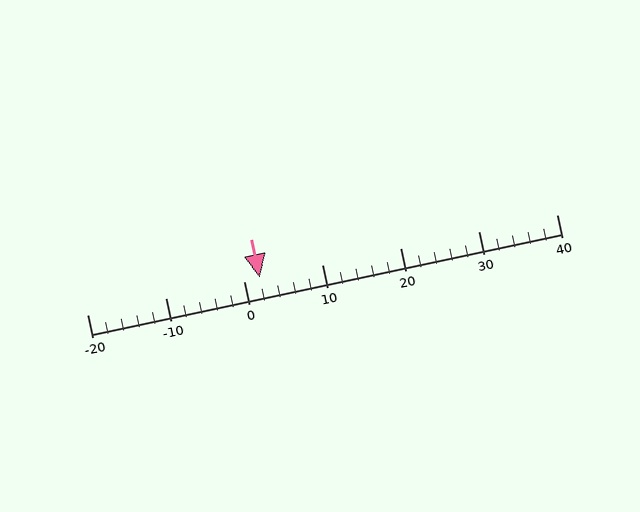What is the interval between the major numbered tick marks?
The major tick marks are spaced 10 units apart.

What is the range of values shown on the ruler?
The ruler shows values from -20 to 40.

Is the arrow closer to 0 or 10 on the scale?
The arrow is closer to 0.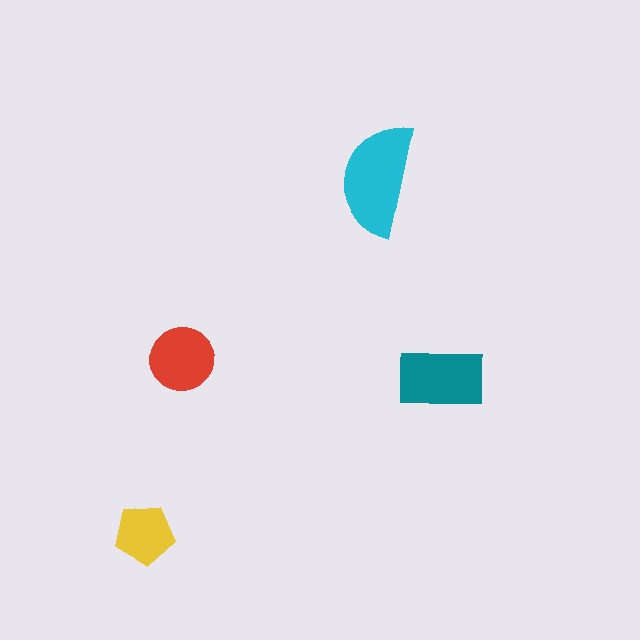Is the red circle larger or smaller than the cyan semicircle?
Smaller.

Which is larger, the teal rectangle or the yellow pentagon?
The teal rectangle.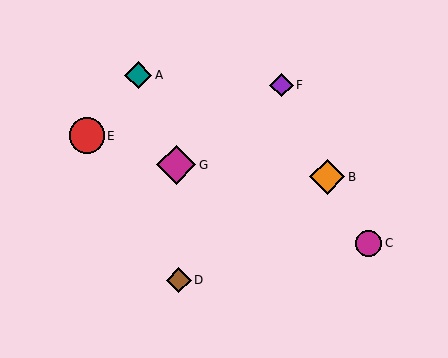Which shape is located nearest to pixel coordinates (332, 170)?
The orange diamond (labeled B) at (327, 177) is nearest to that location.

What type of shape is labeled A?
Shape A is a teal diamond.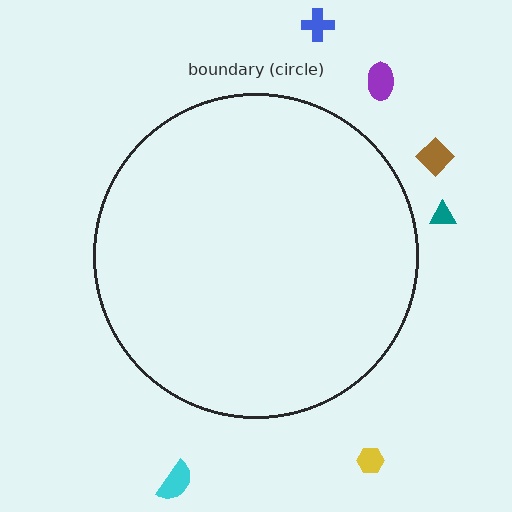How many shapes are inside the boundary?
0 inside, 6 outside.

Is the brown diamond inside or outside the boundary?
Outside.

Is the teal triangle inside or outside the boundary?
Outside.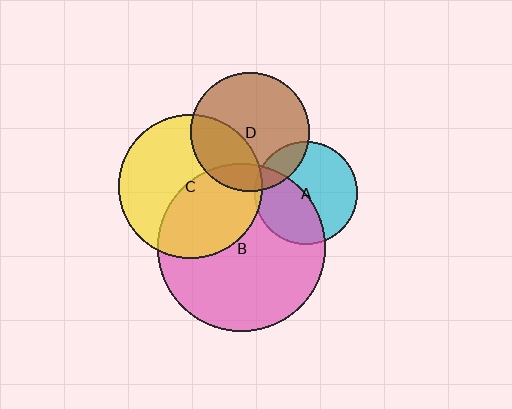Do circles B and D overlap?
Yes.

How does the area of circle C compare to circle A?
Approximately 2.0 times.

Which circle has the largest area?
Circle B (pink).